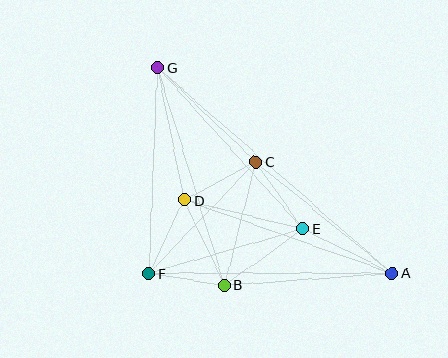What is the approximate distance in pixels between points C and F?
The distance between C and F is approximately 154 pixels.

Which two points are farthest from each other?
Points A and G are farthest from each other.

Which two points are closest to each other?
Points B and F are closest to each other.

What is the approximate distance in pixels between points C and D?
The distance between C and D is approximately 81 pixels.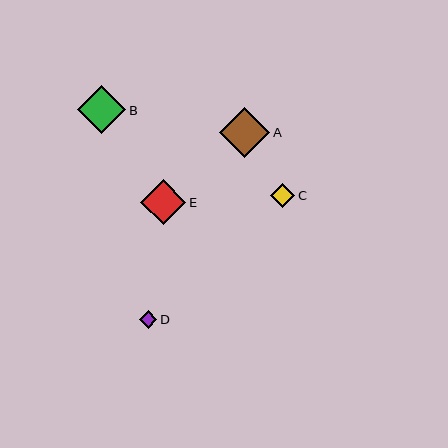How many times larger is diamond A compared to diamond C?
Diamond A is approximately 2.1 times the size of diamond C.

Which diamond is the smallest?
Diamond D is the smallest with a size of approximately 17 pixels.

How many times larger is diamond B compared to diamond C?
Diamond B is approximately 2.0 times the size of diamond C.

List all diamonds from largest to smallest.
From largest to smallest: A, B, E, C, D.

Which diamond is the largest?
Diamond A is the largest with a size of approximately 50 pixels.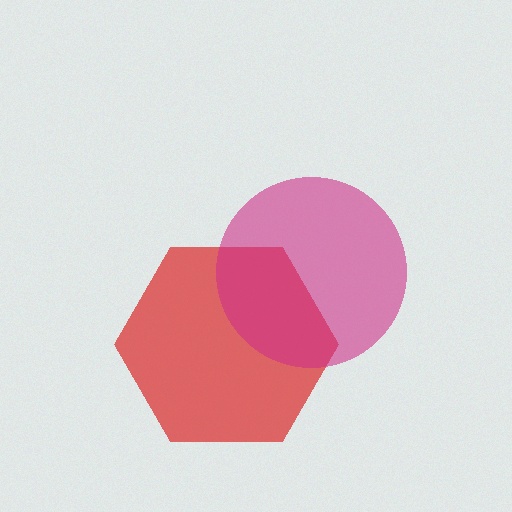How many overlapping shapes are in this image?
There are 2 overlapping shapes in the image.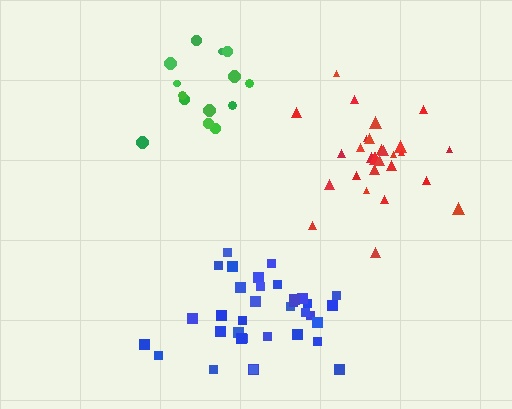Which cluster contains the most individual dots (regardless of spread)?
Blue (35).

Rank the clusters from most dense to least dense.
blue, red, green.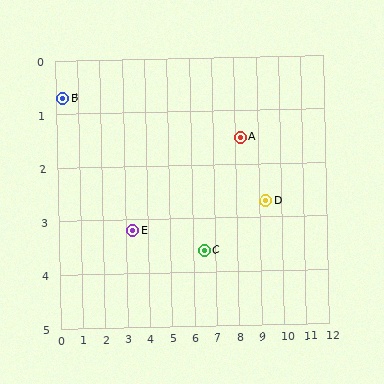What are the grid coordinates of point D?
Point D is at approximately (9.3, 2.7).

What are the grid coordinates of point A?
Point A is at approximately (8.2, 1.5).